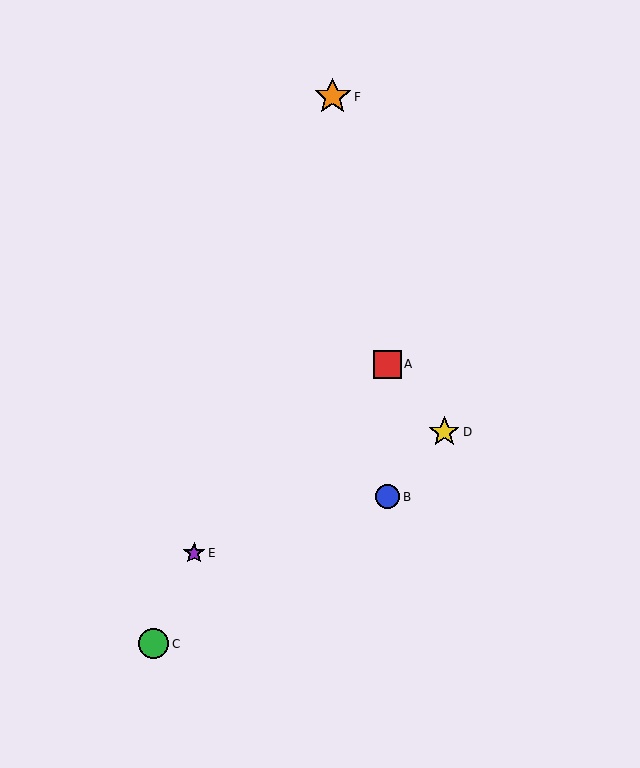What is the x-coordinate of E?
Object E is at x≈194.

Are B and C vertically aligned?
No, B is at x≈388 and C is at x≈154.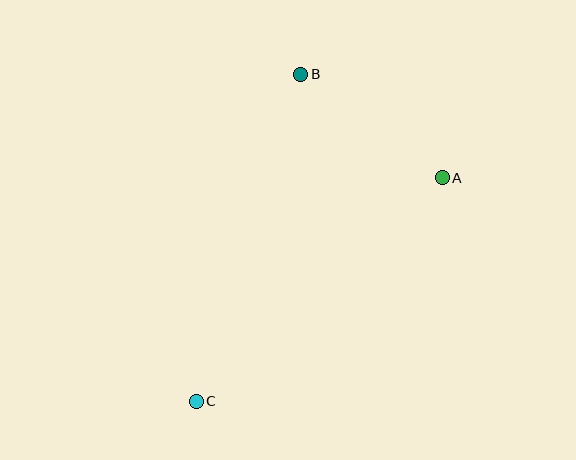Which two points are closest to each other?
Points A and B are closest to each other.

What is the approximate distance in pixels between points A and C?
The distance between A and C is approximately 333 pixels.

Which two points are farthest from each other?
Points B and C are farthest from each other.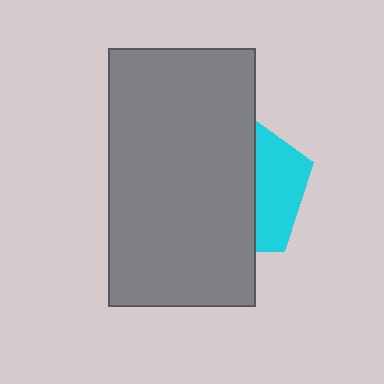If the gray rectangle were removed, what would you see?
You would see the complete cyan pentagon.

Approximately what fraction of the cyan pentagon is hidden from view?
Roughly 66% of the cyan pentagon is hidden behind the gray rectangle.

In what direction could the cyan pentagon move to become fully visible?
The cyan pentagon could move right. That would shift it out from behind the gray rectangle entirely.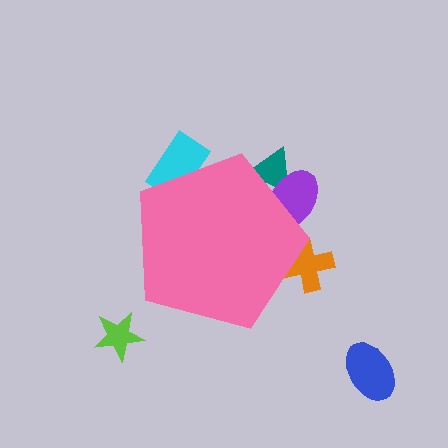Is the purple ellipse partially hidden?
Yes, the purple ellipse is partially hidden behind the pink pentagon.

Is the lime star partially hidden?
No, the lime star is fully visible.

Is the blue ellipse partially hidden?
No, the blue ellipse is fully visible.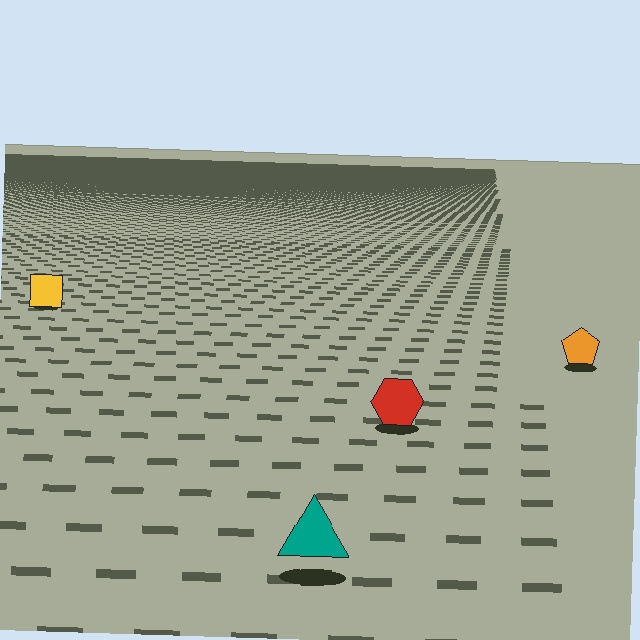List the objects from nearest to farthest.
From nearest to farthest: the teal triangle, the red hexagon, the orange pentagon, the yellow square.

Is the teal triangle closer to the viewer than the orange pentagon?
Yes. The teal triangle is closer — you can tell from the texture gradient: the ground texture is coarser near it.